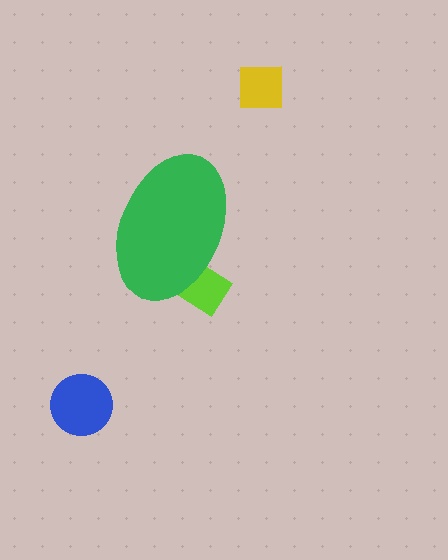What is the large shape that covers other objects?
A green ellipse.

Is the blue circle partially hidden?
No, the blue circle is fully visible.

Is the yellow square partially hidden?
No, the yellow square is fully visible.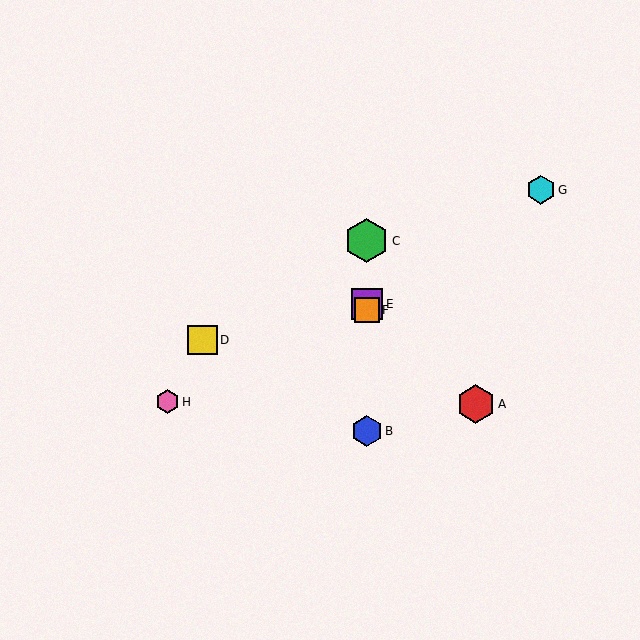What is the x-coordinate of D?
Object D is at x≈203.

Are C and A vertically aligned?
No, C is at x≈367 and A is at x≈476.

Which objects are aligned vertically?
Objects B, C, E, F are aligned vertically.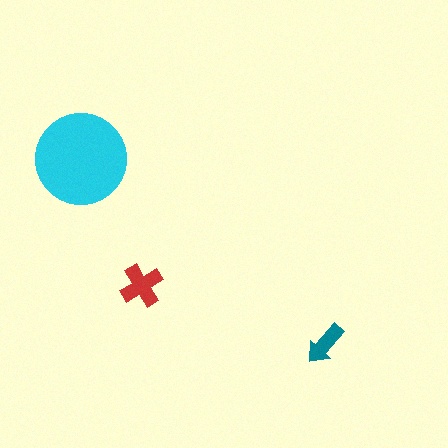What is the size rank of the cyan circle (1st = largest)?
1st.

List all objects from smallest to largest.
The teal arrow, the red cross, the cyan circle.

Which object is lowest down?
The teal arrow is bottommost.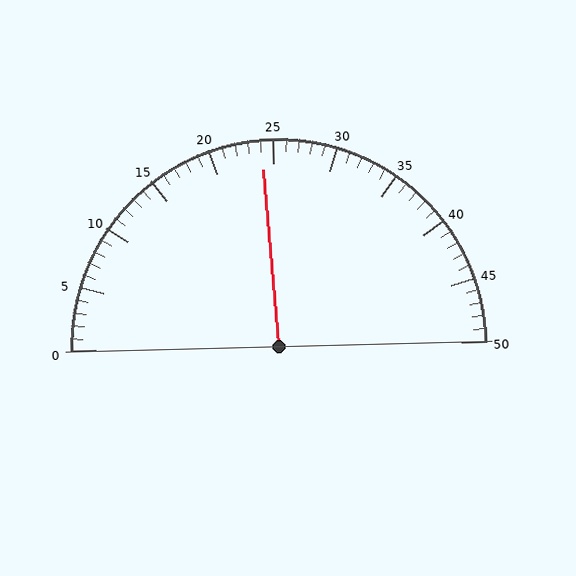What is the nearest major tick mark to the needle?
The nearest major tick mark is 25.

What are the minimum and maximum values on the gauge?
The gauge ranges from 0 to 50.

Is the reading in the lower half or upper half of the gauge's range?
The reading is in the lower half of the range (0 to 50).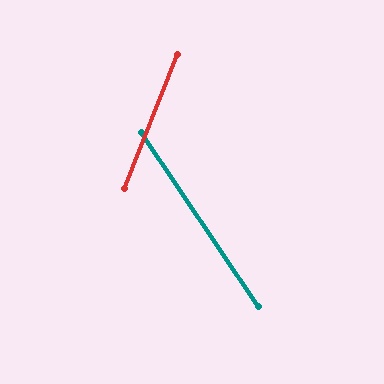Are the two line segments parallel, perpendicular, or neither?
Neither parallel nor perpendicular — they differ by about 56°.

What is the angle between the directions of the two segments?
Approximately 56 degrees.